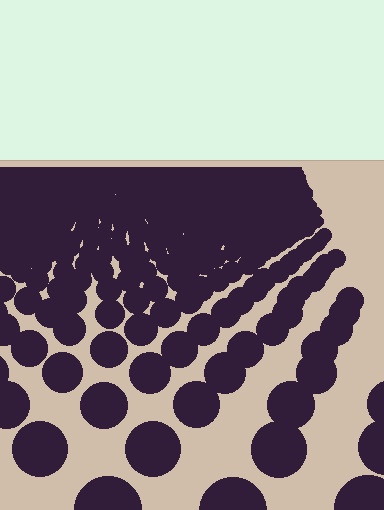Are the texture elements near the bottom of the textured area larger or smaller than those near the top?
Larger. Near the bottom, elements are closer to the viewer and appear at a bigger on-screen size.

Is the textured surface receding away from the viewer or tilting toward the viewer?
The surface is receding away from the viewer. Texture elements get smaller and denser toward the top.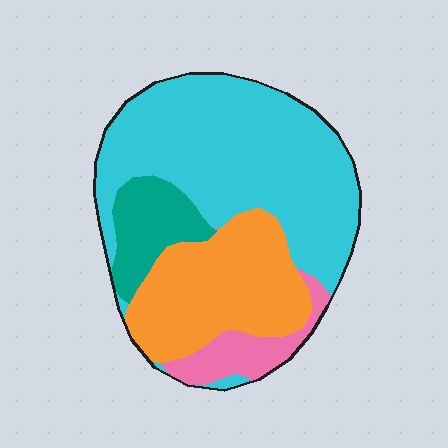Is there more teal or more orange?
Orange.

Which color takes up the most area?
Cyan, at roughly 50%.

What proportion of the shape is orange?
Orange covers 28% of the shape.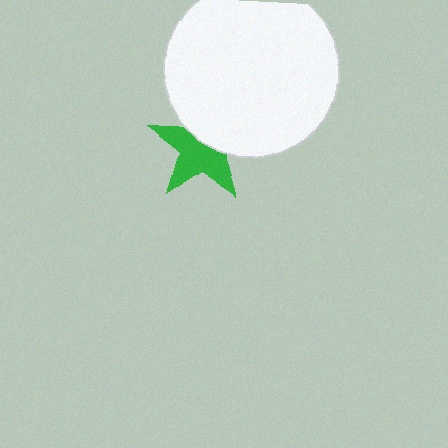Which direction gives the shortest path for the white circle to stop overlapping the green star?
Moving up gives the shortest separation.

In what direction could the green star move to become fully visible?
The green star could move down. That would shift it out from behind the white circle entirely.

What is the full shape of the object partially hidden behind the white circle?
The partially hidden object is a green star.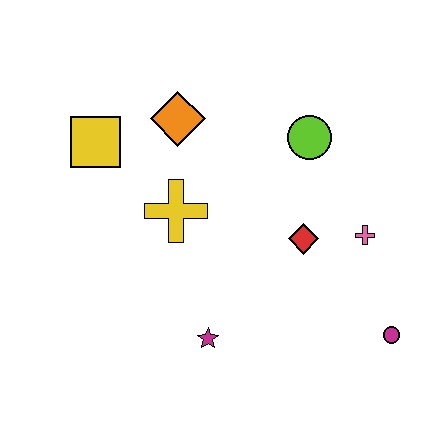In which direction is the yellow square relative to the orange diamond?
The yellow square is to the left of the orange diamond.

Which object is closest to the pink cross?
The red diamond is closest to the pink cross.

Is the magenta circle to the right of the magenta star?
Yes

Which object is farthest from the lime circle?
The magenta star is farthest from the lime circle.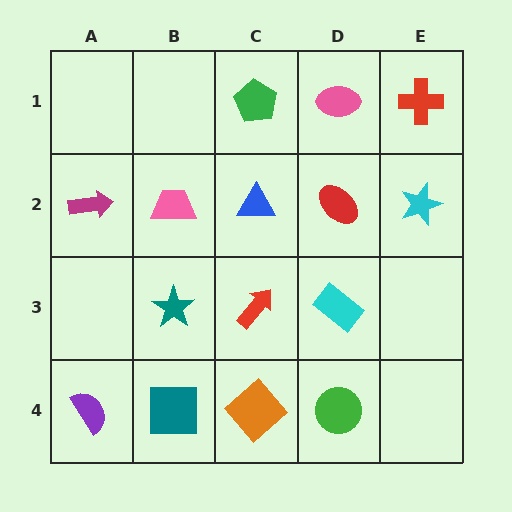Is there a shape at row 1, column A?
No, that cell is empty.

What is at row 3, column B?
A teal star.